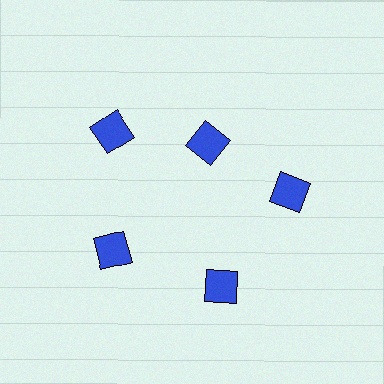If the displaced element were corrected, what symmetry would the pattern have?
It would have 5-fold rotational symmetry — the pattern would map onto itself every 72 degrees.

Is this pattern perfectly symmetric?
No. The 5 blue diamonds are arranged in a ring, but one element near the 1 o'clock position is pulled inward toward the center, breaking the 5-fold rotational symmetry.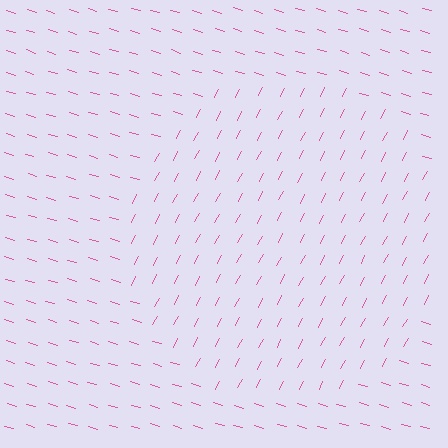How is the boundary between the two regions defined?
The boundary is defined purely by a change in line orientation (approximately 79 degrees difference). All lines are the same color and thickness.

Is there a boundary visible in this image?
Yes, there is a texture boundary formed by a change in line orientation.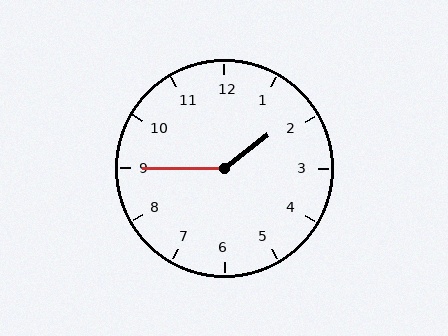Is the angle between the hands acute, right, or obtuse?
It is obtuse.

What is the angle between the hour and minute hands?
Approximately 142 degrees.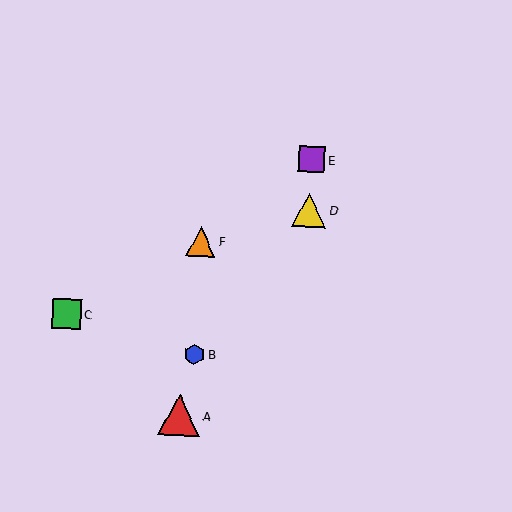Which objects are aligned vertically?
Objects D, E are aligned vertically.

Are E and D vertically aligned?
Yes, both are at x≈312.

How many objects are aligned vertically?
2 objects (D, E) are aligned vertically.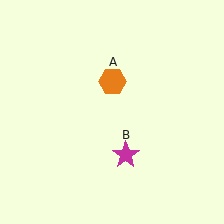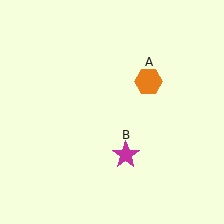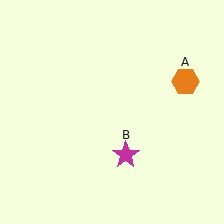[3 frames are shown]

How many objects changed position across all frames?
1 object changed position: orange hexagon (object A).